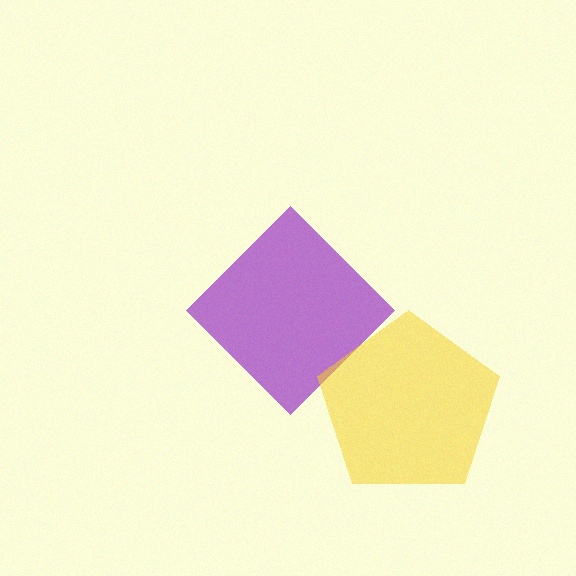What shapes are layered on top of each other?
The layered shapes are: a purple diamond, a yellow pentagon.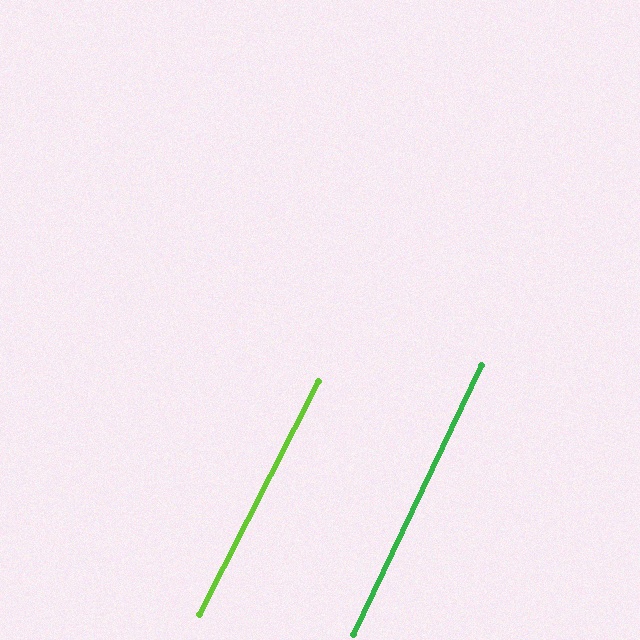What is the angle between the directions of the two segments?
Approximately 2 degrees.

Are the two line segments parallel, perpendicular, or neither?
Parallel — their directions differ by only 1.5°.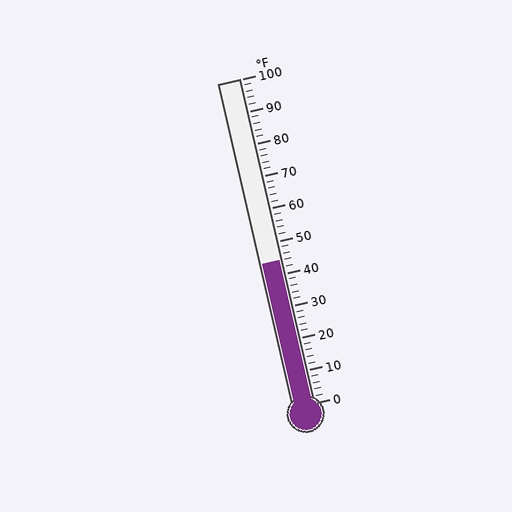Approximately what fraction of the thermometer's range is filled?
The thermometer is filled to approximately 45% of its range.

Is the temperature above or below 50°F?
The temperature is below 50°F.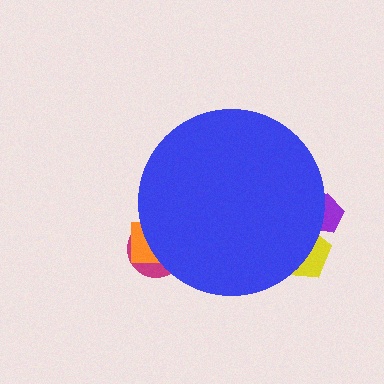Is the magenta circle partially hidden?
Yes, the magenta circle is partially hidden behind the blue circle.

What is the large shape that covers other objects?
A blue circle.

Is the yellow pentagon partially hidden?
Yes, the yellow pentagon is partially hidden behind the blue circle.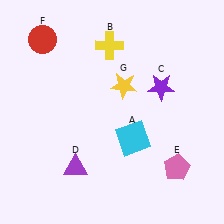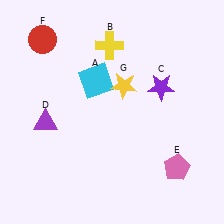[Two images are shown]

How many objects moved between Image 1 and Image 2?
2 objects moved between the two images.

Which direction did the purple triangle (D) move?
The purple triangle (D) moved up.